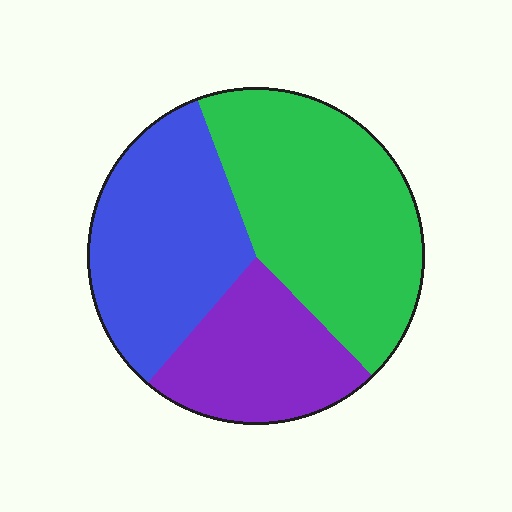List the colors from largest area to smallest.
From largest to smallest: green, blue, purple.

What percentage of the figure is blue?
Blue covers around 35% of the figure.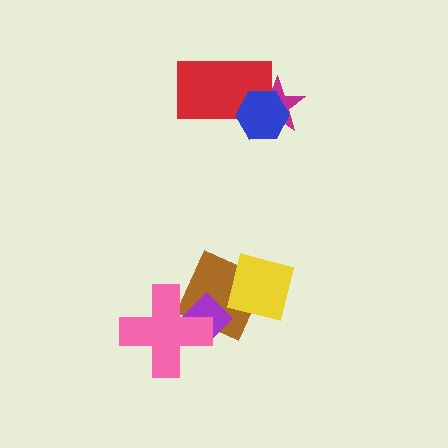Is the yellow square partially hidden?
No, no other shape covers it.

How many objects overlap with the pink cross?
2 objects overlap with the pink cross.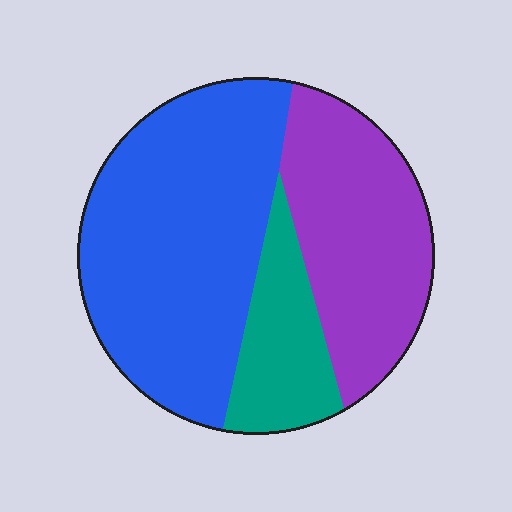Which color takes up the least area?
Teal, at roughly 15%.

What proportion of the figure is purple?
Purple covers roughly 30% of the figure.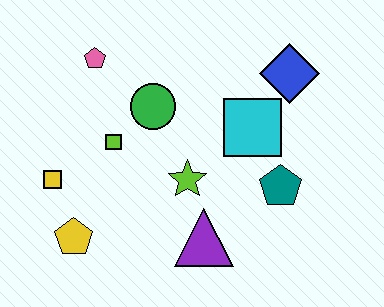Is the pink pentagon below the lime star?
No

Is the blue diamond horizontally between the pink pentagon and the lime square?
No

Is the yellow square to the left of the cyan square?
Yes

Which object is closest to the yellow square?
The yellow pentagon is closest to the yellow square.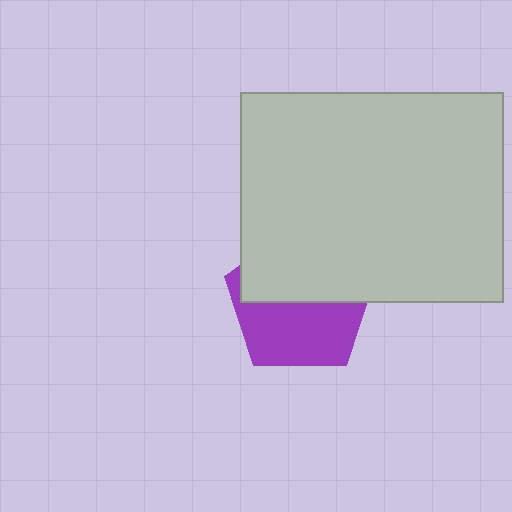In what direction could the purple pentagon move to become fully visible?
The purple pentagon could move down. That would shift it out from behind the light gray rectangle entirely.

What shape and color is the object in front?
The object in front is a light gray rectangle.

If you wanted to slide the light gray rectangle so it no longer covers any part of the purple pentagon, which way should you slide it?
Slide it up — that is the most direct way to separate the two shapes.